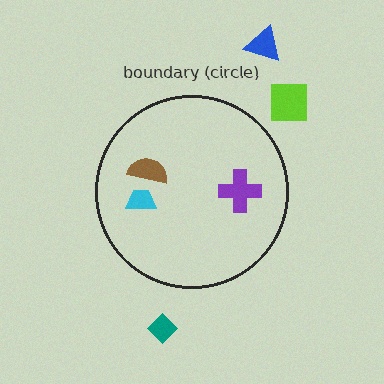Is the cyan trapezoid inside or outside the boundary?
Inside.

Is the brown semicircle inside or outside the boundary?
Inside.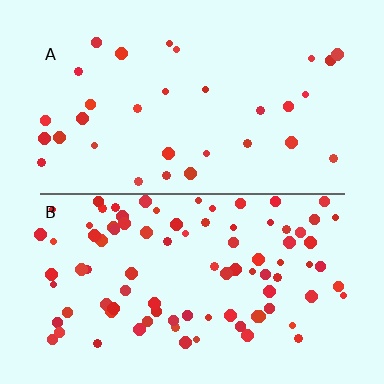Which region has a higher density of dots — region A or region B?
B (the bottom).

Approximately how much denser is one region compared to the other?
Approximately 2.9× — region B over region A.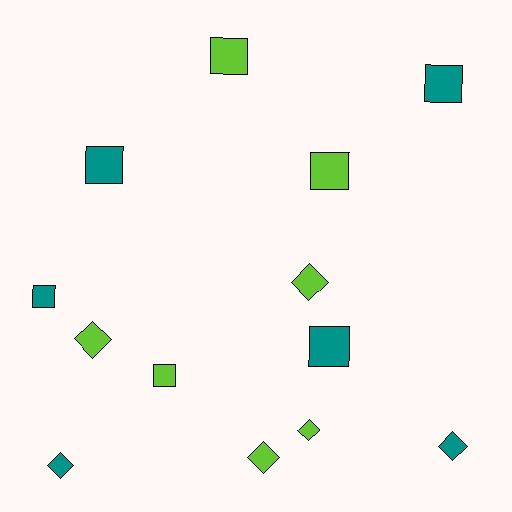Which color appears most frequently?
Lime, with 7 objects.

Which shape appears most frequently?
Square, with 7 objects.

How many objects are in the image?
There are 13 objects.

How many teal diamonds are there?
There are 2 teal diamonds.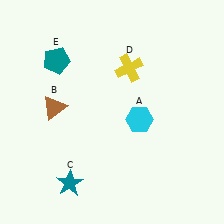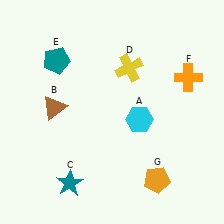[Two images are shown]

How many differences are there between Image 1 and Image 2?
There are 2 differences between the two images.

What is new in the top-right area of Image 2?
An orange cross (F) was added in the top-right area of Image 2.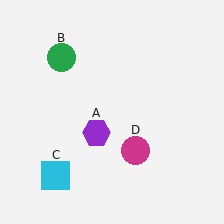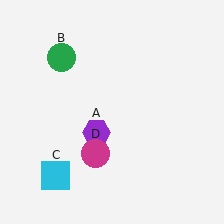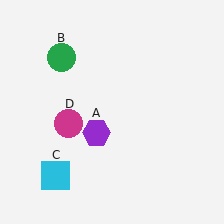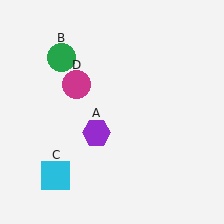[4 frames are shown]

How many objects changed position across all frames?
1 object changed position: magenta circle (object D).